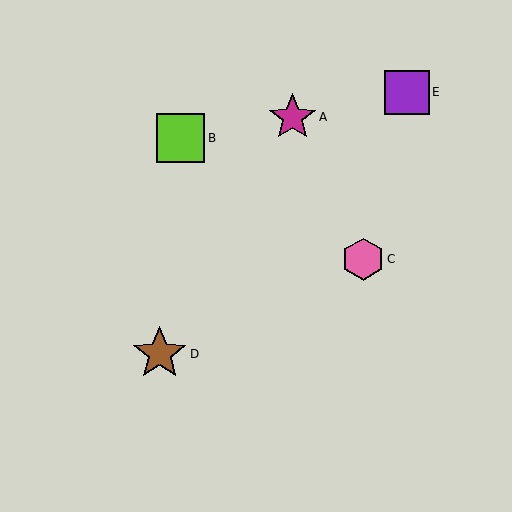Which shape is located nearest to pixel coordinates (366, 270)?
The pink hexagon (labeled C) at (363, 259) is nearest to that location.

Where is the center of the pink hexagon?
The center of the pink hexagon is at (363, 259).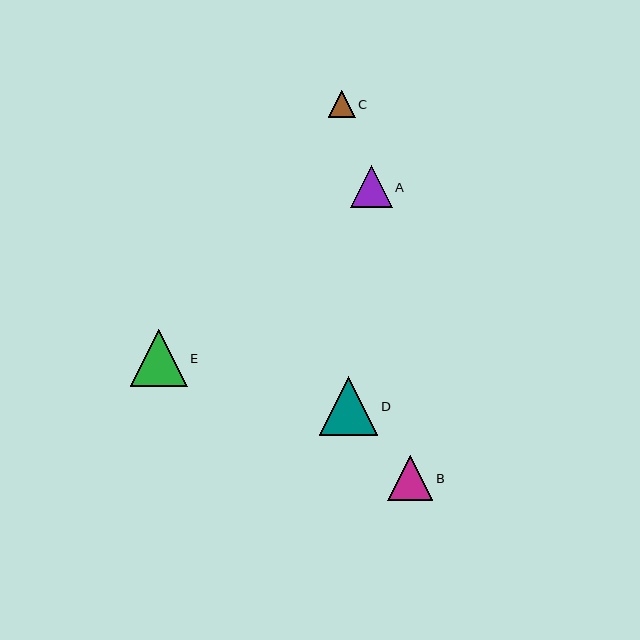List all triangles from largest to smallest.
From largest to smallest: D, E, B, A, C.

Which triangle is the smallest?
Triangle C is the smallest with a size of approximately 27 pixels.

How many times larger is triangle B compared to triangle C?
Triangle B is approximately 1.7 times the size of triangle C.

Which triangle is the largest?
Triangle D is the largest with a size of approximately 58 pixels.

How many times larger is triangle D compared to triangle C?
Triangle D is approximately 2.2 times the size of triangle C.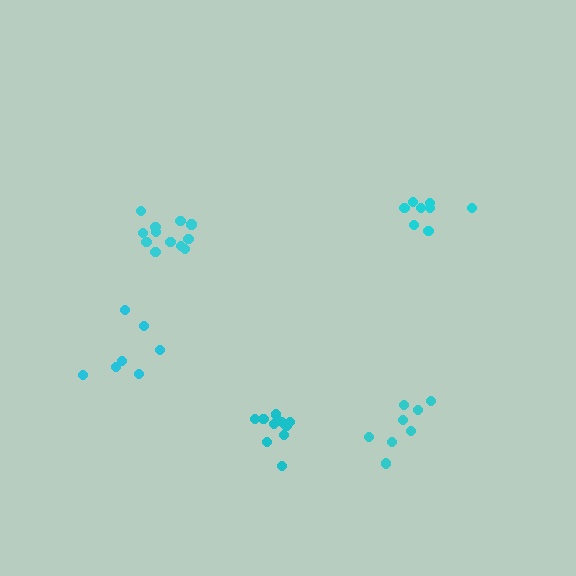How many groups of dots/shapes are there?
There are 5 groups.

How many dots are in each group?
Group 1: 10 dots, Group 2: 12 dots, Group 3: 7 dots, Group 4: 8 dots, Group 5: 9 dots (46 total).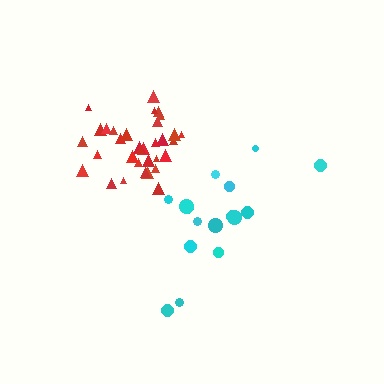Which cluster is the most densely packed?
Red.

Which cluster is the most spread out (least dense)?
Cyan.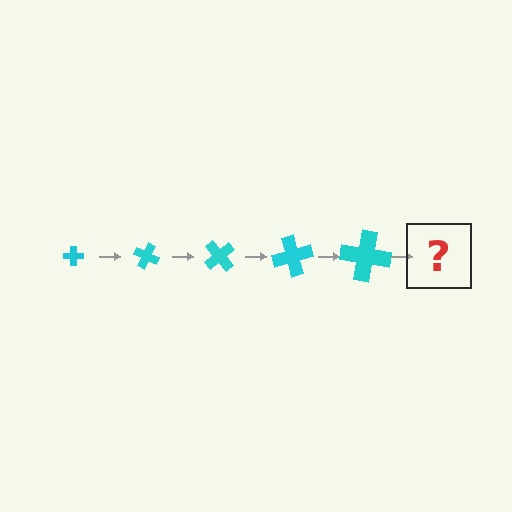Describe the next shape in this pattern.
It should be a cross, larger than the previous one and rotated 125 degrees from the start.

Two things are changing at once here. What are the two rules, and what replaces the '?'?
The two rules are that the cross grows larger each step and it rotates 25 degrees each step. The '?' should be a cross, larger than the previous one and rotated 125 degrees from the start.